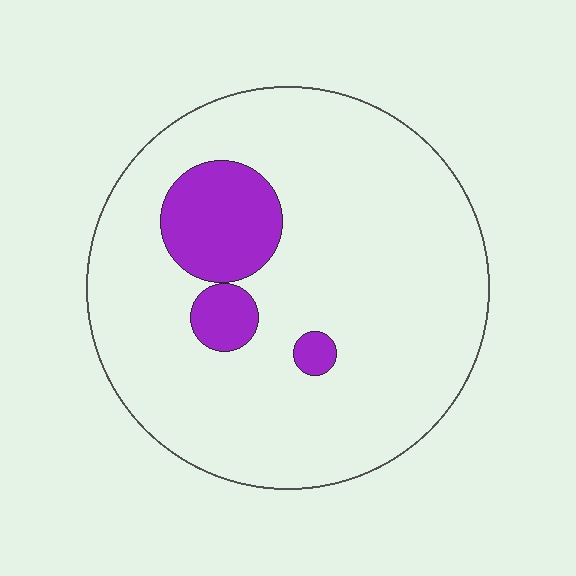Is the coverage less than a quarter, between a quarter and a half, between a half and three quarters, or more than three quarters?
Less than a quarter.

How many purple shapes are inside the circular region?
3.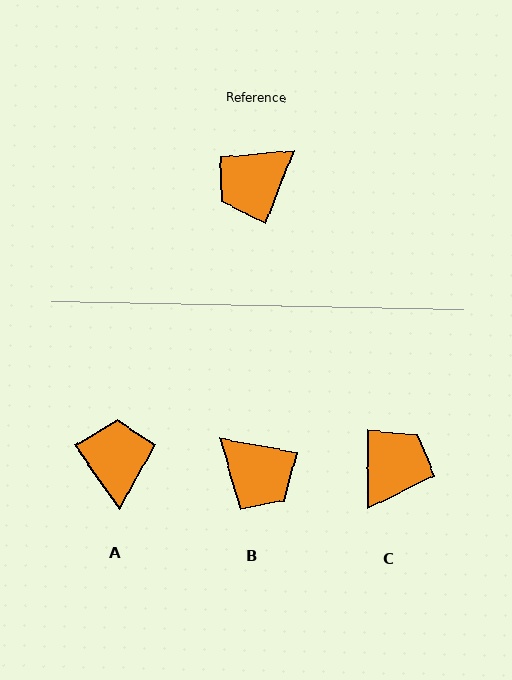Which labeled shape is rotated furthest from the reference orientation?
C, about 159 degrees away.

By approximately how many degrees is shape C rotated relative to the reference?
Approximately 159 degrees clockwise.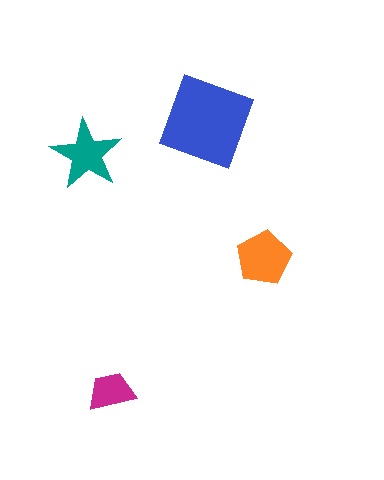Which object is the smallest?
The magenta trapezoid.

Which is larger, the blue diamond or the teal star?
The blue diamond.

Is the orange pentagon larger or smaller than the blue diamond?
Smaller.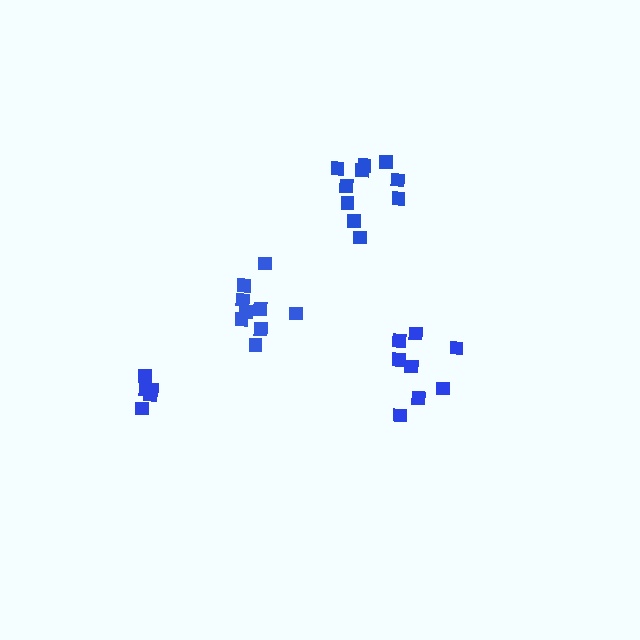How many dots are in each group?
Group 1: 8 dots, Group 2: 5 dots, Group 3: 10 dots, Group 4: 9 dots (32 total).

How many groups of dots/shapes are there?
There are 4 groups.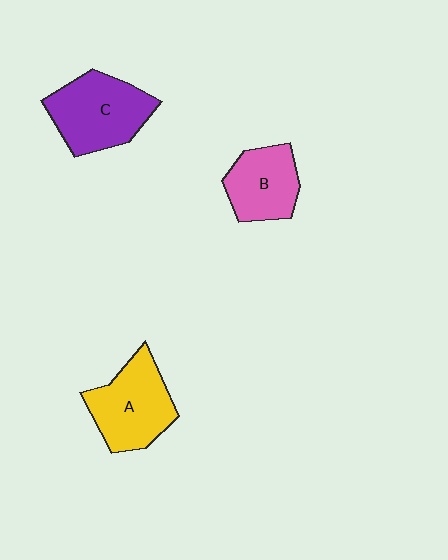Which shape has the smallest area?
Shape B (pink).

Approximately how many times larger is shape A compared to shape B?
Approximately 1.3 times.